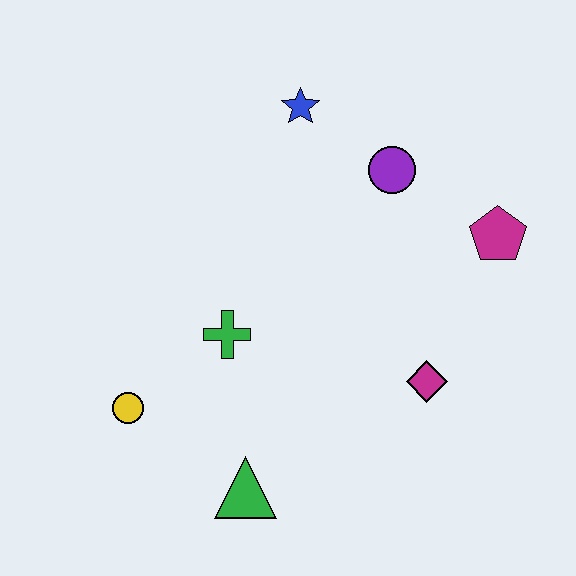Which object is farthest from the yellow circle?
The magenta pentagon is farthest from the yellow circle.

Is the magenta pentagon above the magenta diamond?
Yes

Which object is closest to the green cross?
The yellow circle is closest to the green cross.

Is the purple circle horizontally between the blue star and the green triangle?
No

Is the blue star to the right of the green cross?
Yes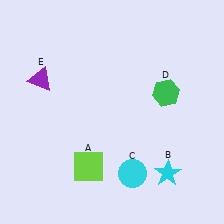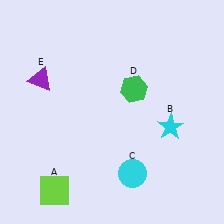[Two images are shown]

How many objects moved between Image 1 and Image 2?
3 objects moved between the two images.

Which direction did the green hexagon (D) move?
The green hexagon (D) moved left.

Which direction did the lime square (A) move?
The lime square (A) moved left.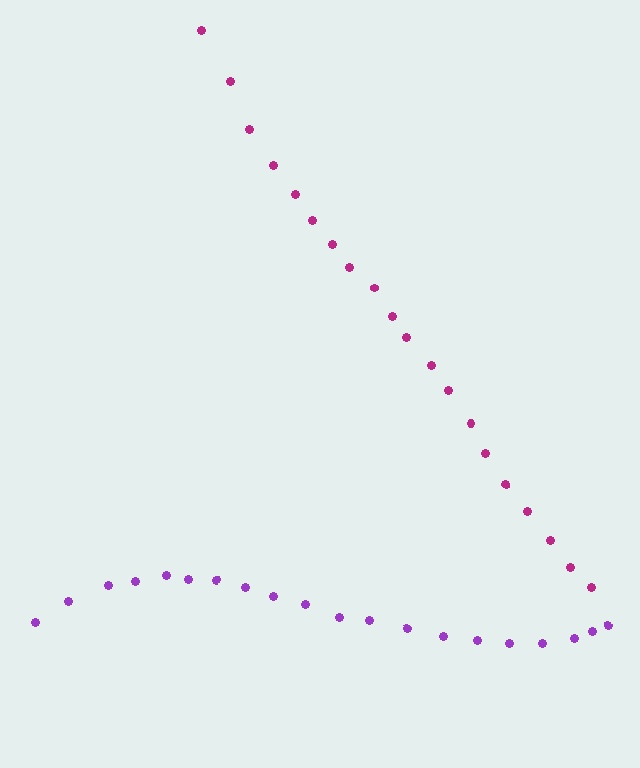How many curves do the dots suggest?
There are 2 distinct paths.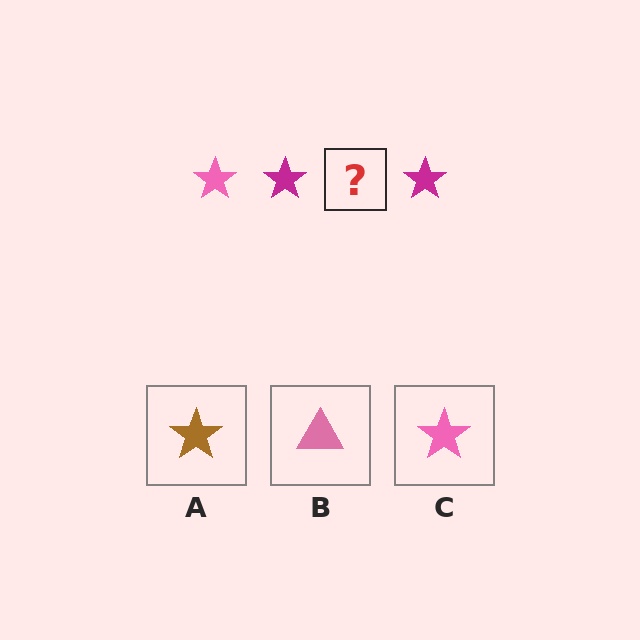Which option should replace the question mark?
Option C.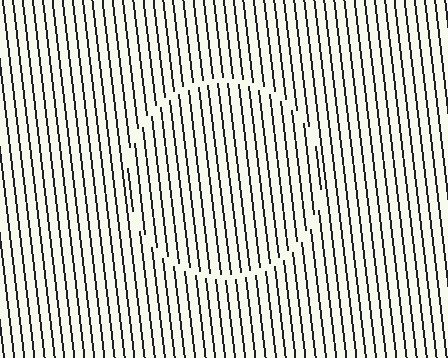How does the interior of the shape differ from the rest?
The interior of the shape contains the same grating, shifted by half a period — the contour is defined by the phase discontinuity where line-ends from the inner and outer gratings abut.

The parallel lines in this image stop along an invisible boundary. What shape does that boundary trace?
An illusory circle. The interior of the shape contains the same grating, shifted by half a period — the contour is defined by the phase discontinuity where line-ends from the inner and outer gratings abut.